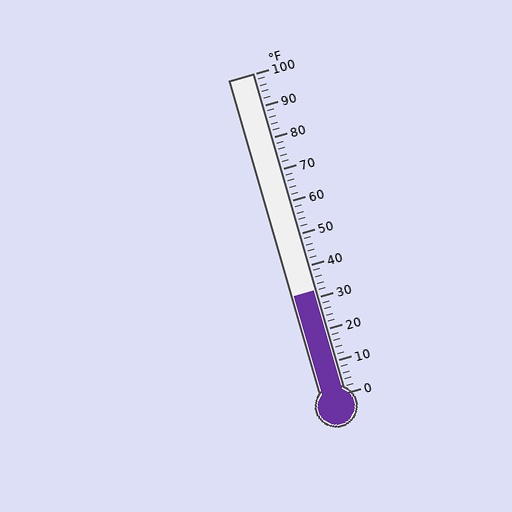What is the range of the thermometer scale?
The thermometer scale ranges from 0°F to 100°F.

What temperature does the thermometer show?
The thermometer shows approximately 32°F.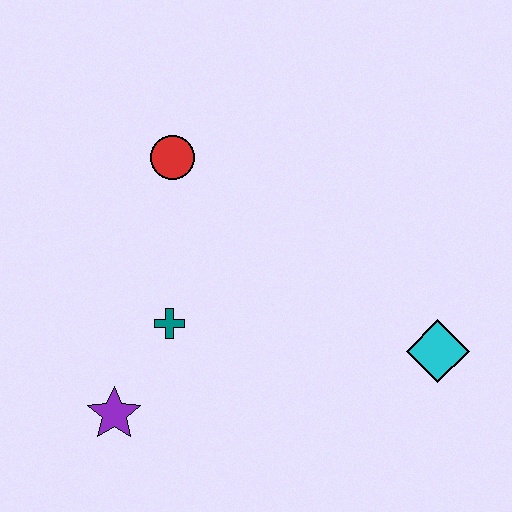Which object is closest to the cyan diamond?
The teal cross is closest to the cyan diamond.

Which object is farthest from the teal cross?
The cyan diamond is farthest from the teal cross.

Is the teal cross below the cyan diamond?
No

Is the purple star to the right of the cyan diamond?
No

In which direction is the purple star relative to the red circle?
The purple star is below the red circle.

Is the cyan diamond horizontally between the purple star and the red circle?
No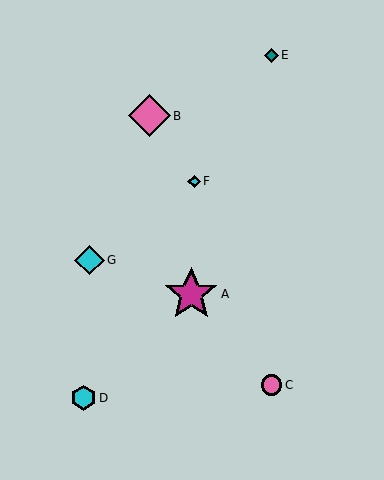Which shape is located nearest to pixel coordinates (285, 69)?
The teal diamond (labeled E) at (272, 55) is nearest to that location.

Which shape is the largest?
The magenta star (labeled A) is the largest.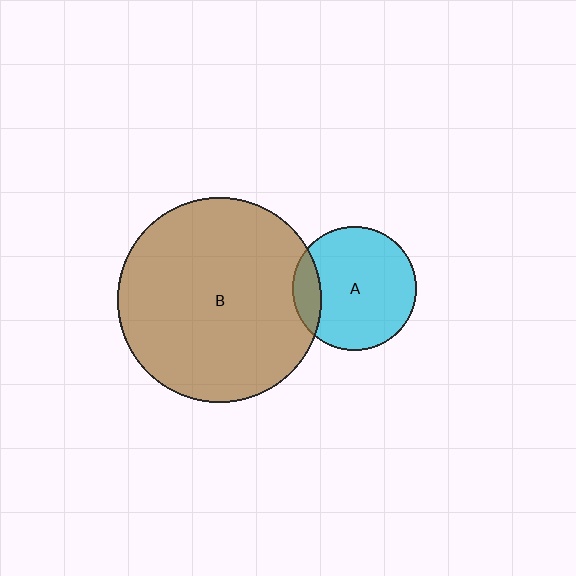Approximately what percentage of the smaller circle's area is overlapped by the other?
Approximately 15%.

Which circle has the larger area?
Circle B (brown).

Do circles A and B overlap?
Yes.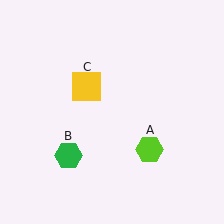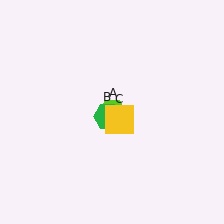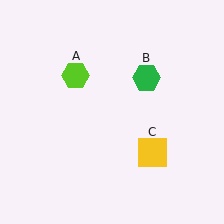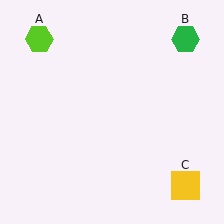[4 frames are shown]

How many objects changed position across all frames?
3 objects changed position: lime hexagon (object A), green hexagon (object B), yellow square (object C).